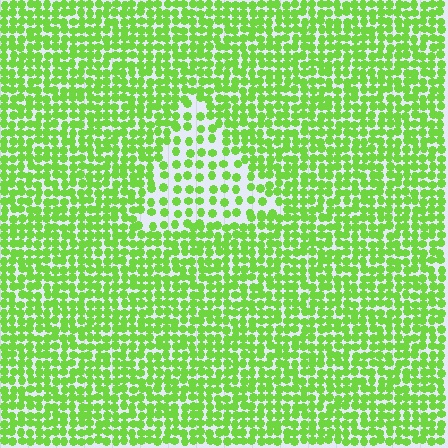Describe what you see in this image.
The image contains small lime elements arranged at two different densities. A triangle-shaped region is visible where the elements are less densely packed than the surrounding area.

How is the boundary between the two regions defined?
The boundary is defined by a change in element density (approximately 2.0x ratio). All elements are the same color, size, and shape.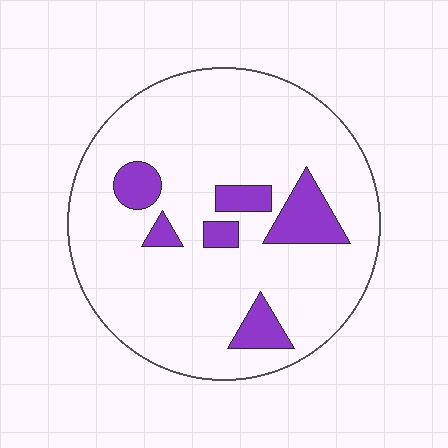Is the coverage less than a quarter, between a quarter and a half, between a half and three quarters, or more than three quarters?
Less than a quarter.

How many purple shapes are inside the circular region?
6.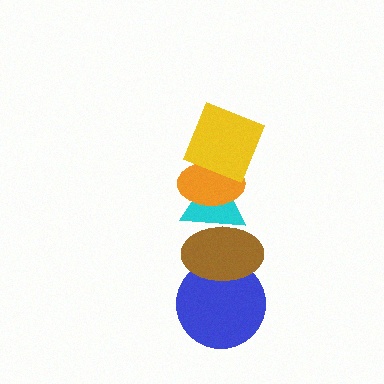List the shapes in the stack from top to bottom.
From top to bottom: the yellow square, the orange ellipse, the cyan triangle, the brown ellipse, the blue circle.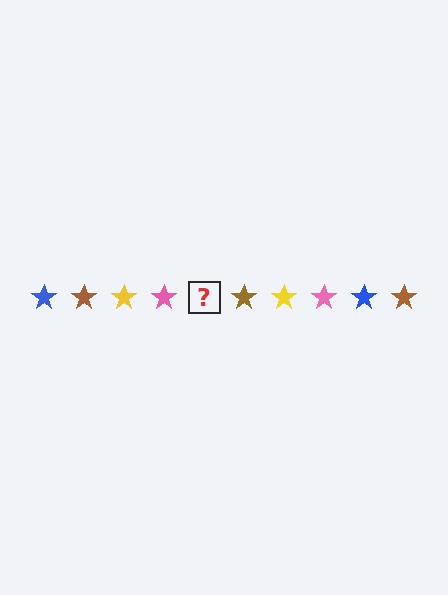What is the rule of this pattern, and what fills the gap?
The rule is that the pattern cycles through blue, brown, yellow, pink stars. The gap should be filled with a blue star.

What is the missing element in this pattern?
The missing element is a blue star.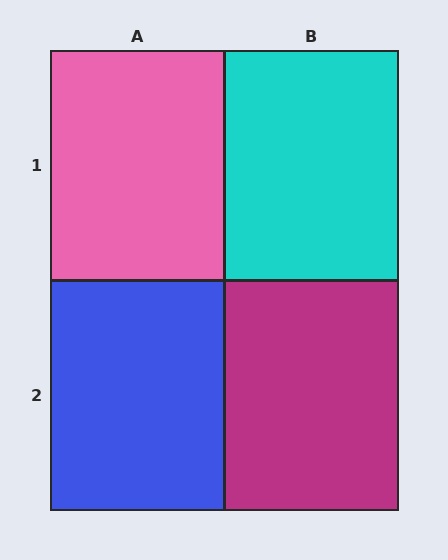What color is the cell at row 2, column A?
Blue.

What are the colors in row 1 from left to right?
Pink, cyan.